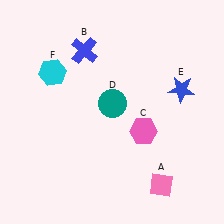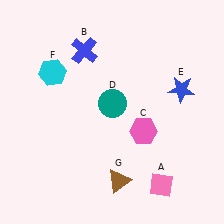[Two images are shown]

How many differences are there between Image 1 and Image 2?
There is 1 difference between the two images.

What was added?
A brown triangle (G) was added in Image 2.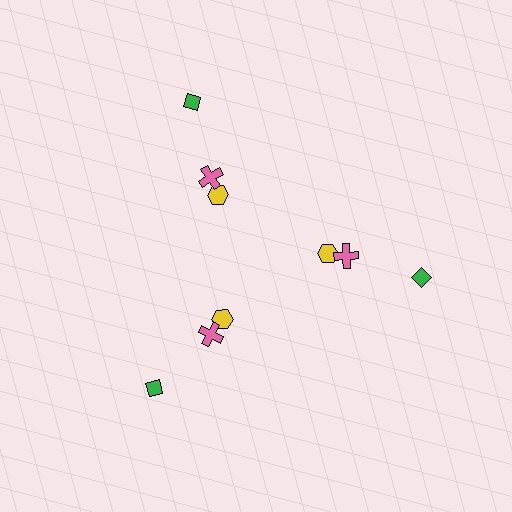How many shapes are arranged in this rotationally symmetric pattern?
There are 9 shapes, arranged in 3 groups of 3.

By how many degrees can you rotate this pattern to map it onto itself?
The pattern maps onto itself every 120 degrees of rotation.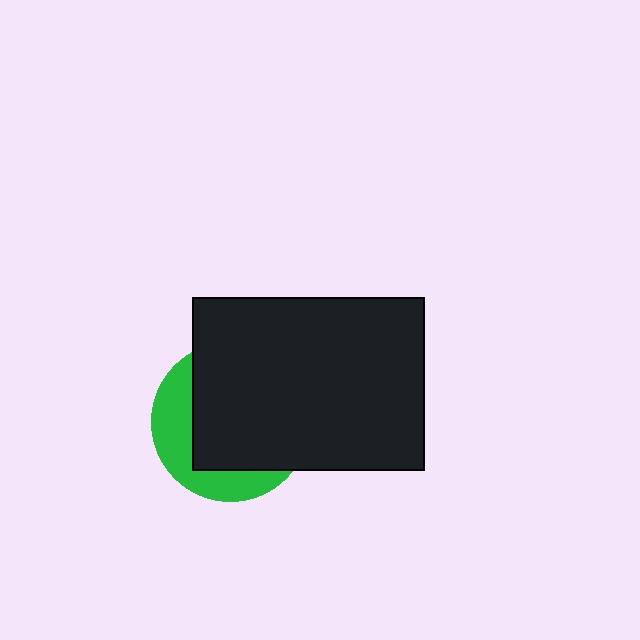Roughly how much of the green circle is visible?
A small part of it is visible (roughly 32%).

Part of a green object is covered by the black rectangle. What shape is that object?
It is a circle.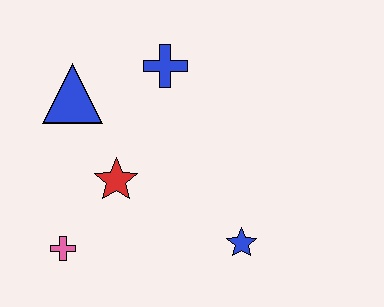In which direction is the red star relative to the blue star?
The red star is to the left of the blue star.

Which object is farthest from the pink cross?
The blue cross is farthest from the pink cross.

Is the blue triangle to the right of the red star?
No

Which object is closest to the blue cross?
The blue triangle is closest to the blue cross.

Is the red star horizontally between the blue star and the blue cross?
No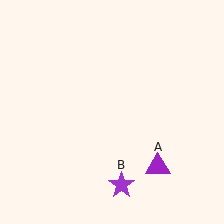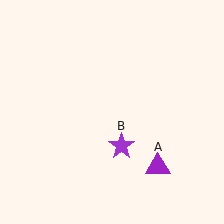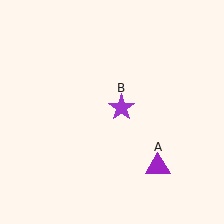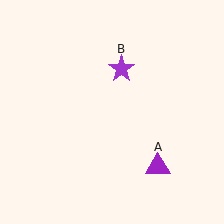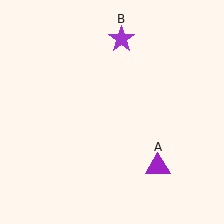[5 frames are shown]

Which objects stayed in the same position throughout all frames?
Purple triangle (object A) remained stationary.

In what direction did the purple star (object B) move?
The purple star (object B) moved up.